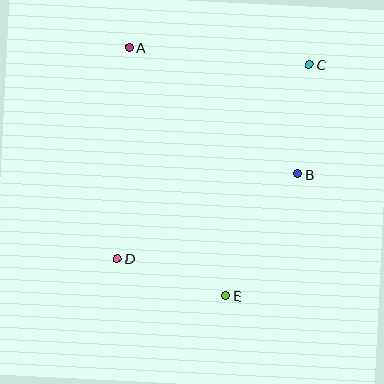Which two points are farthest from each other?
Points C and D are farthest from each other.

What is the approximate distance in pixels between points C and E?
The distance between C and E is approximately 246 pixels.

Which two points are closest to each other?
Points B and C are closest to each other.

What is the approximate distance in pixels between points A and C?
The distance between A and C is approximately 181 pixels.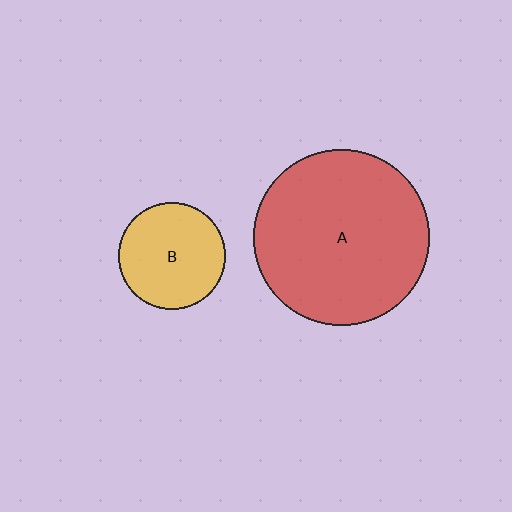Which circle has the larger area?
Circle A (red).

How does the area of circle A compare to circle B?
Approximately 2.7 times.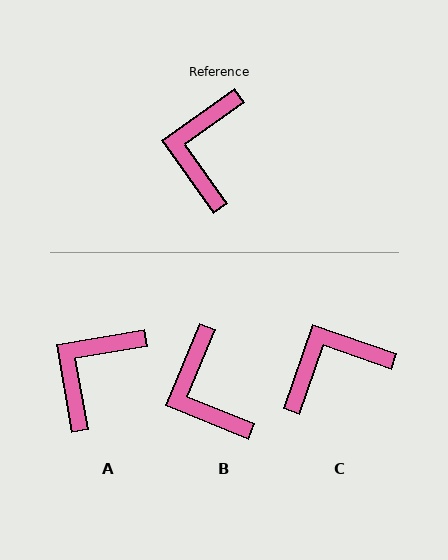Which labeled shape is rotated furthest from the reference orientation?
C, about 55 degrees away.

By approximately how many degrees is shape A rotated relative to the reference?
Approximately 26 degrees clockwise.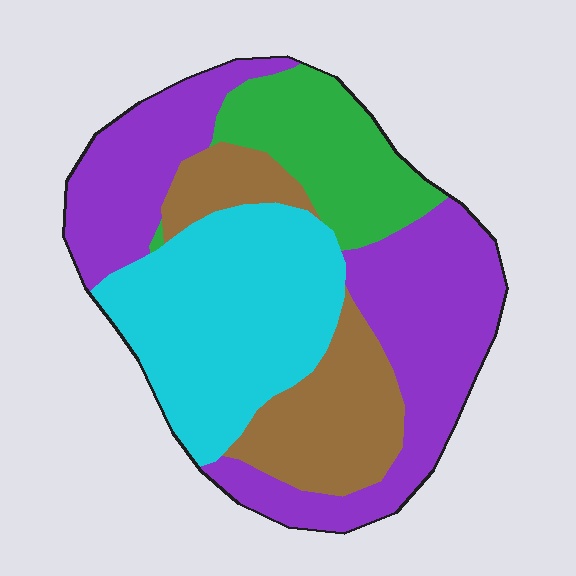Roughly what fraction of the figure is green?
Green takes up less than a sixth of the figure.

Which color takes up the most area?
Purple, at roughly 35%.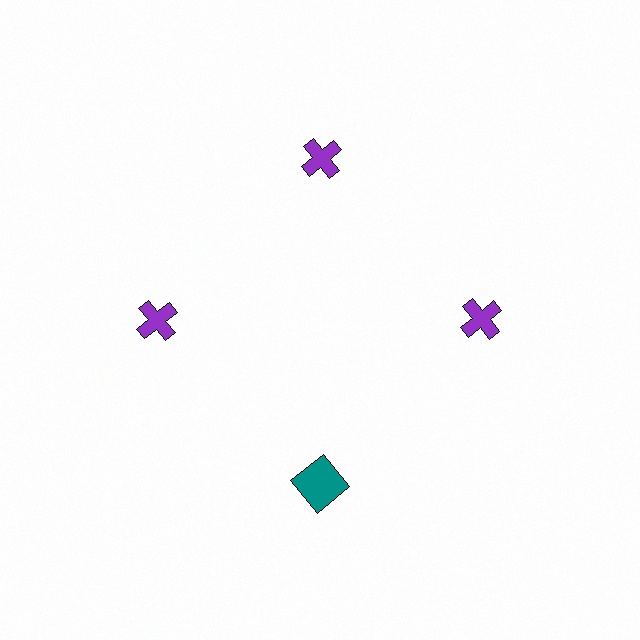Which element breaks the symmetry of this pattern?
The teal square at roughly the 6 o'clock position breaks the symmetry. All other shapes are purple crosses.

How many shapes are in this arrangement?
There are 4 shapes arranged in a ring pattern.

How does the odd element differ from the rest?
It differs in both color (teal instead of purple) and shape (square instead of cross).